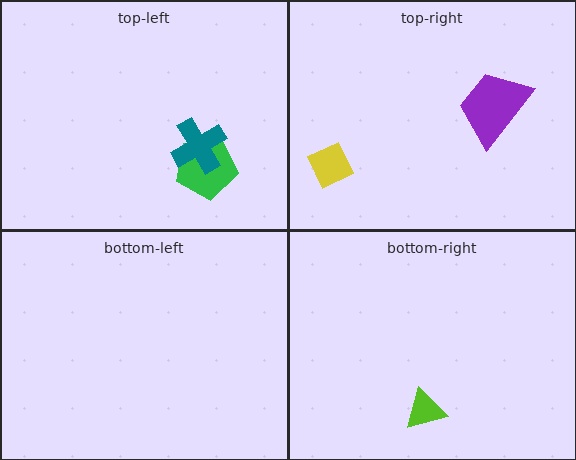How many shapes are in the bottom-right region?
1.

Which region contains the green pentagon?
The top-left region.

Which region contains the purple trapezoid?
The top-right region.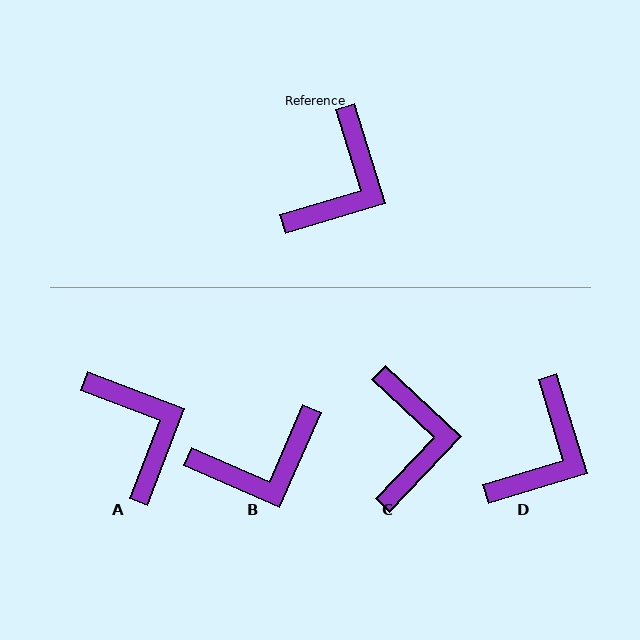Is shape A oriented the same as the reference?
No, it is off by about 52 degrees.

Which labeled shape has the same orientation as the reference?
D.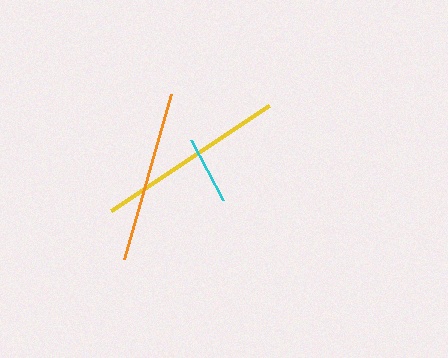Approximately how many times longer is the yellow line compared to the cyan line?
The yellow line is approximately 2.8 times the length of the cyan line.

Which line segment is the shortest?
The cyan line is the shortest at approximately 68 pixels.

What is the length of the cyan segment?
The cyan segment is approximately 68 pixels long.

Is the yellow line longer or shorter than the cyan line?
The yellow line is longer than the cyan line.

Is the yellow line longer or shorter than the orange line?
The yellow line is longer than the orange line.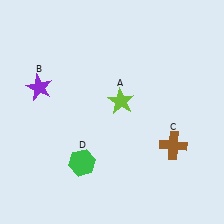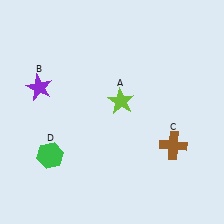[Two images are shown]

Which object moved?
The green hexagon (D) moved left.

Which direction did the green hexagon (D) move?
The green hexagon (D) moved left.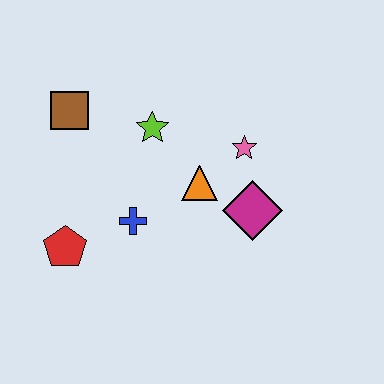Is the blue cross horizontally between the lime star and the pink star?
No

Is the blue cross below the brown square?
Yes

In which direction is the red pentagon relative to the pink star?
The red pentagon is to the left of the pink star.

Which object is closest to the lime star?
The orange triangle is closest to the lime star.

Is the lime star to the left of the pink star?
Yes